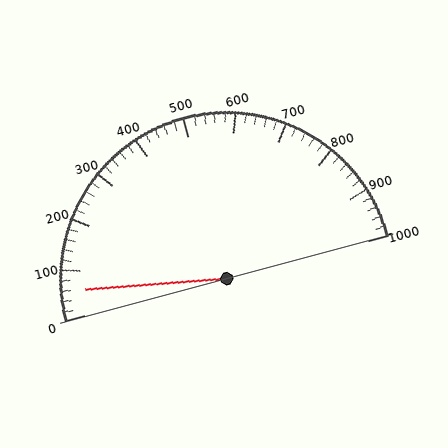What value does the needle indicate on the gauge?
The needle indicates approximately 60.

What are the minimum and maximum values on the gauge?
The gauge ranges from 0 to 1000.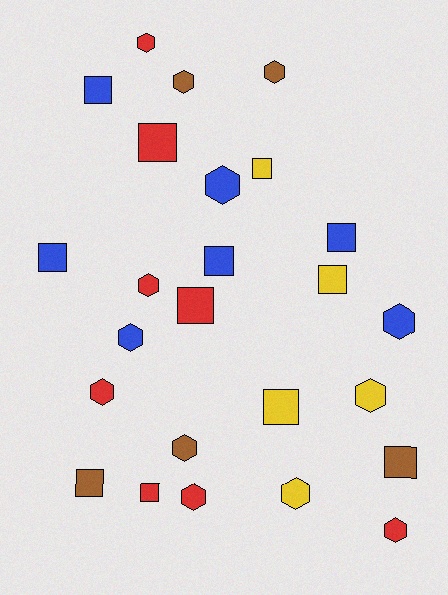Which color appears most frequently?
Red, with 8 objects.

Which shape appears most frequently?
Hexagon, with 13 objects.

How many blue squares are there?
There are 4 blue squares.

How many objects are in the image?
There are 25 objects.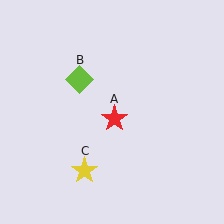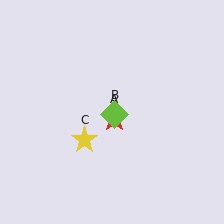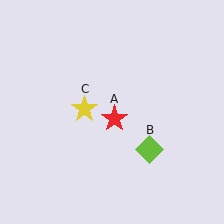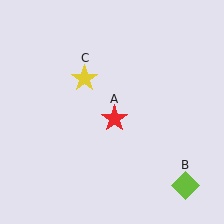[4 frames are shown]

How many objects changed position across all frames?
2 objects changed position: lime diamond (object B), yellow star (object C).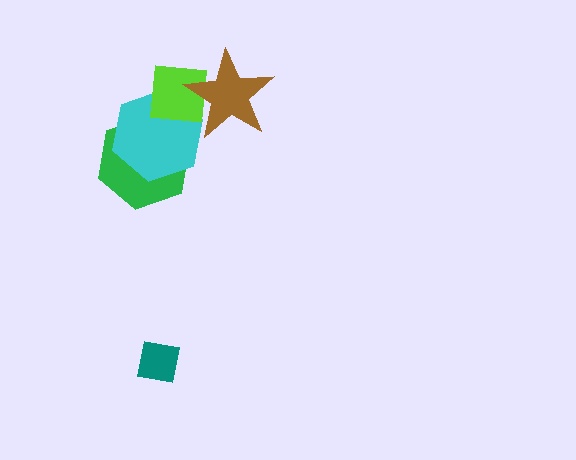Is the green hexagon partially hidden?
Yes, it is partially covered by another shape.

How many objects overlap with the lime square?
2 objects overlap with the lime square.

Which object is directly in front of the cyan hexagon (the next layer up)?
The lime square is directly in front of the cyan hexagon.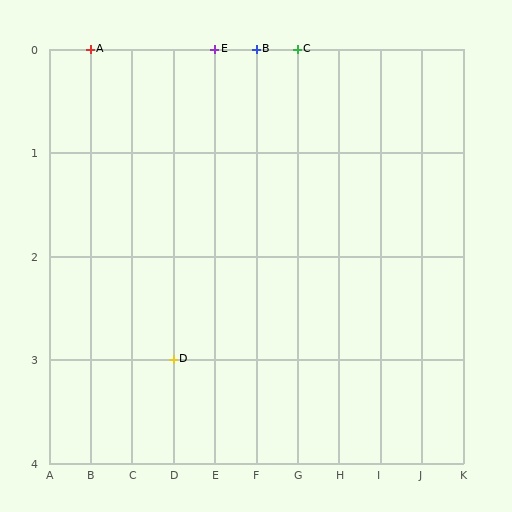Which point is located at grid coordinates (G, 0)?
Point C is at (G, 0).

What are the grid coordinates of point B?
Point B is at grid coordinates (F, 0).